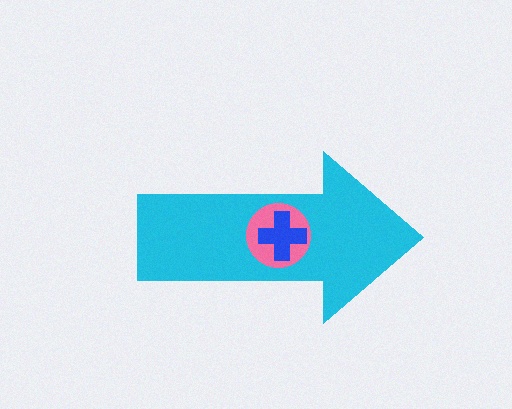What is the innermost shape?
The blue cross.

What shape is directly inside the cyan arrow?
The pink circle.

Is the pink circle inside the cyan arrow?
Yes.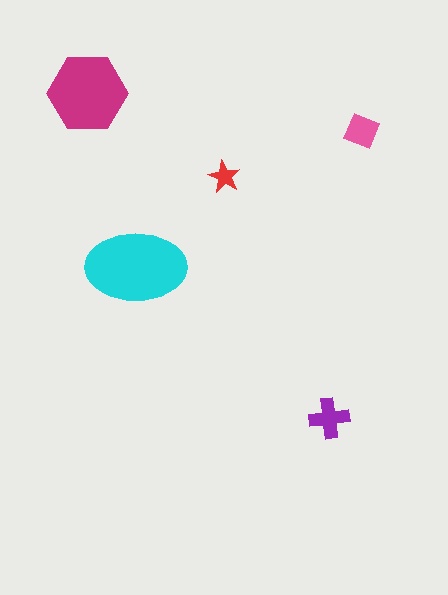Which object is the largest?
The cyan ellipse.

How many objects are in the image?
There are 5 objects in the image.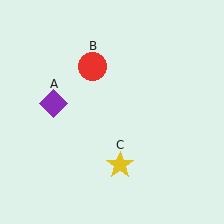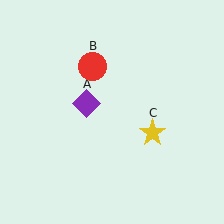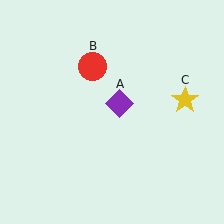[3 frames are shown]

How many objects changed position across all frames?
2 objects changed position: purple diamond (object A), yellow star (object C).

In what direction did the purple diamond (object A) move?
The purple diamond (object A) moved right.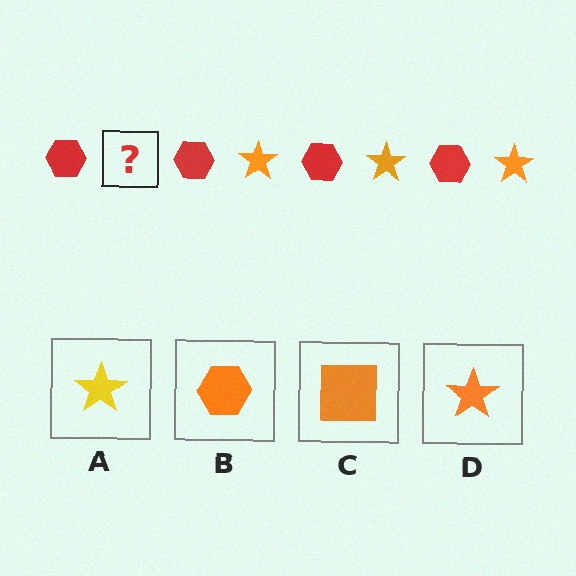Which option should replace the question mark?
Option D.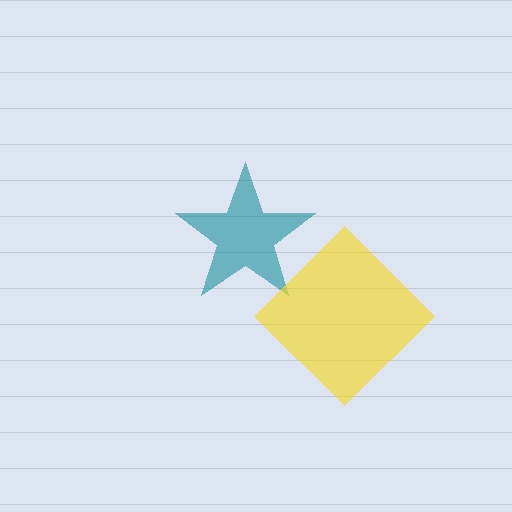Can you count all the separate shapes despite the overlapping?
Yes, there are 2 separate shapes.